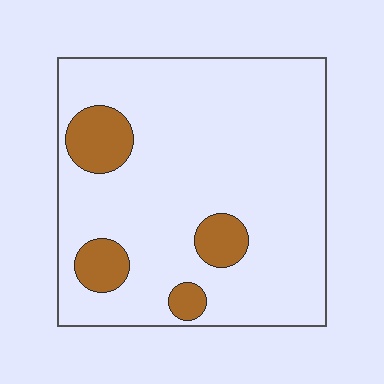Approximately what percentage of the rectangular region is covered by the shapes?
Approximately 15%.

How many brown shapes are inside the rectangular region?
4.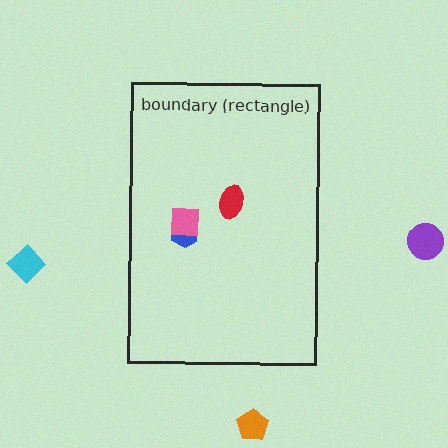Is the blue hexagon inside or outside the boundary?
Inside.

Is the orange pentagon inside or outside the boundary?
Outside.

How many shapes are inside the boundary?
3 inside, 3 outside.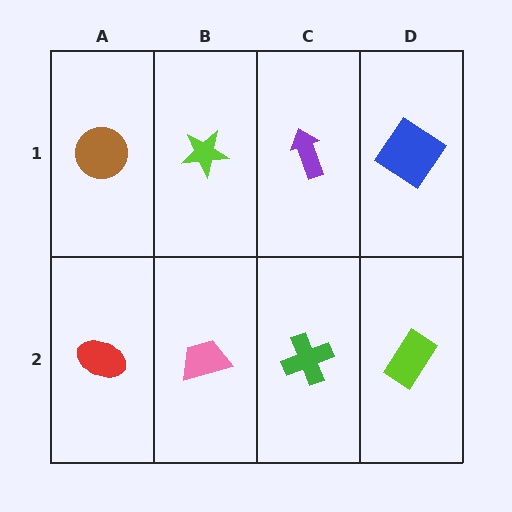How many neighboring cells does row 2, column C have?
3.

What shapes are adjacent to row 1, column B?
A pink trapezoid (row 2, column B), a brown circle (row 1, column A), a purple arrow (row 1, column C).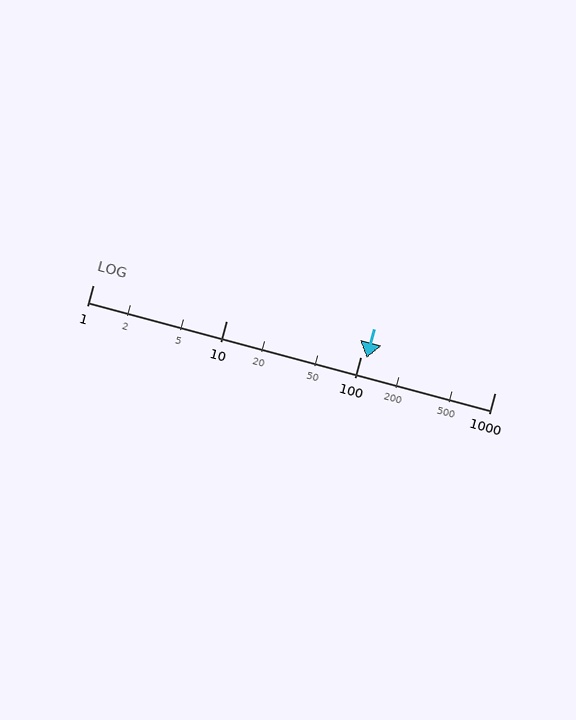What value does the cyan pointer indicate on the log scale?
The pointer indicates approximately 110.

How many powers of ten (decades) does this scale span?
The scale spans 3 decades, from 1 to 1000.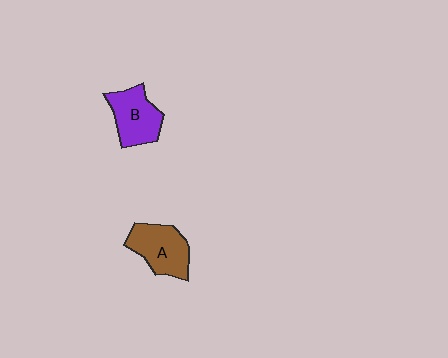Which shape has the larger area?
Shape A (brown).